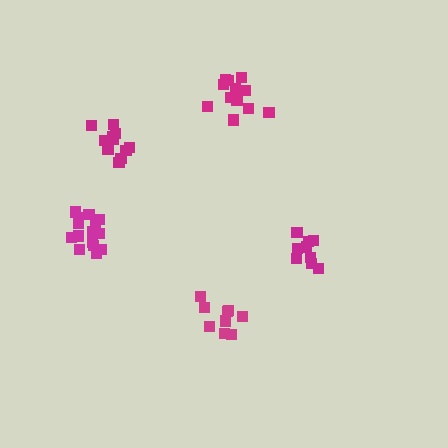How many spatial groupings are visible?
There are 5 spatial groupings.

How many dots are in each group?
Group 1: 15 dots, Group 2: 9 dots, Group 3: 11 dots, Group 4: 12 dots, Group 5: 9 dots (56 total).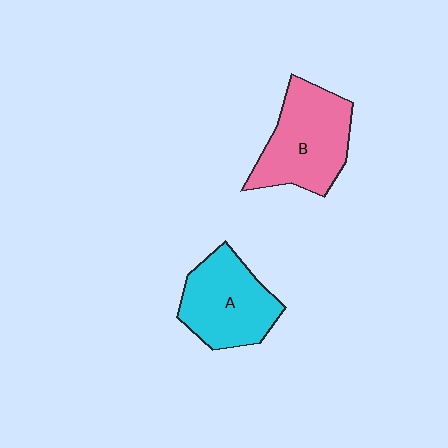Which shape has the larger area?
Shape B (pink).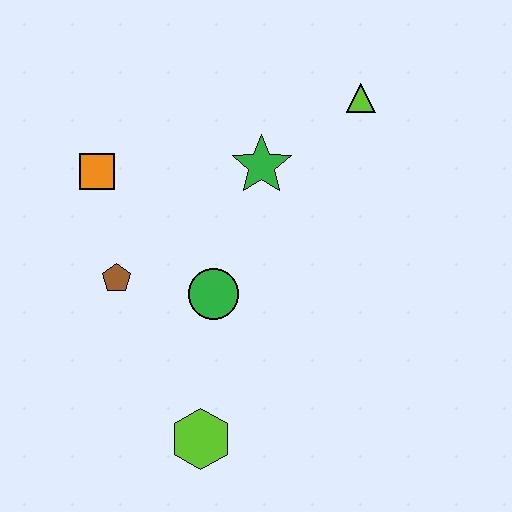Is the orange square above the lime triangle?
No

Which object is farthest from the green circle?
The lime triangle is farthest from the green circle.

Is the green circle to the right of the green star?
No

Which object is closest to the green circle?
The brown pentagon is closest to the green circle.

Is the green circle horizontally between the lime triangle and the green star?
No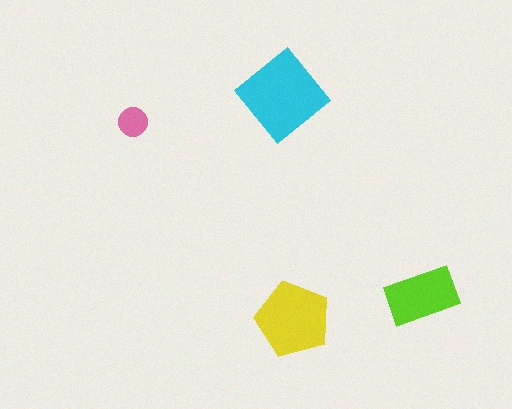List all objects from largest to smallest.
The cyan diamond, the yellow pentagon, the lime rectangle, the pink circle.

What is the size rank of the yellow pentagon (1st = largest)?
2nd.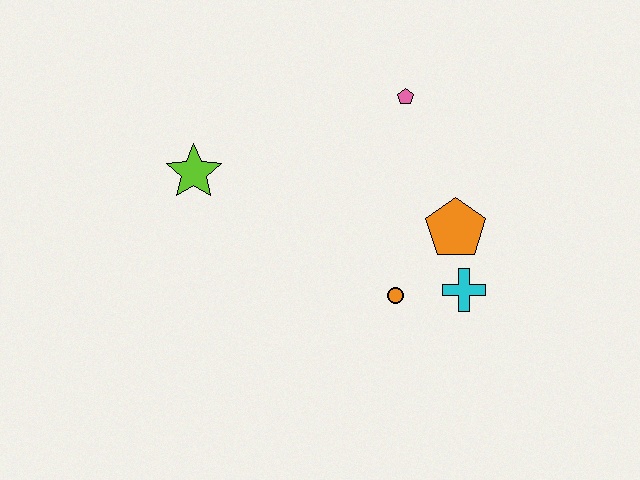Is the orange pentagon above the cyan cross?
Yes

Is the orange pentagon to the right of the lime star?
Yes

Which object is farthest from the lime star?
The cyan cross is farthest from the lime star.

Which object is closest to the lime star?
The pink pentagon is closest to the lime star.